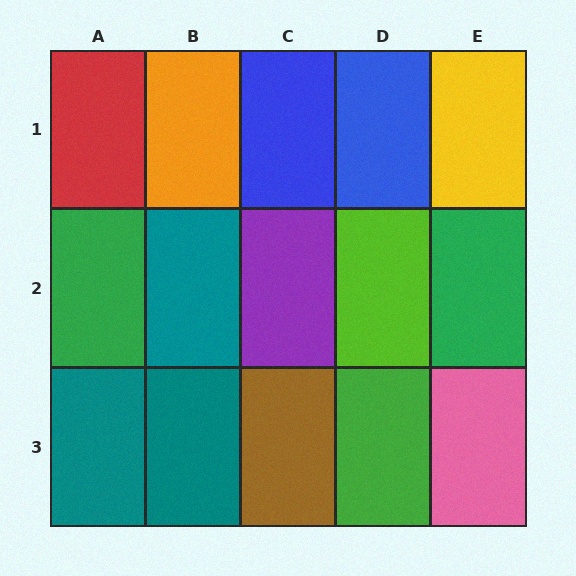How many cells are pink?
1 cell is pink.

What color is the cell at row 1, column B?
Orange.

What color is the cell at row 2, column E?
Green.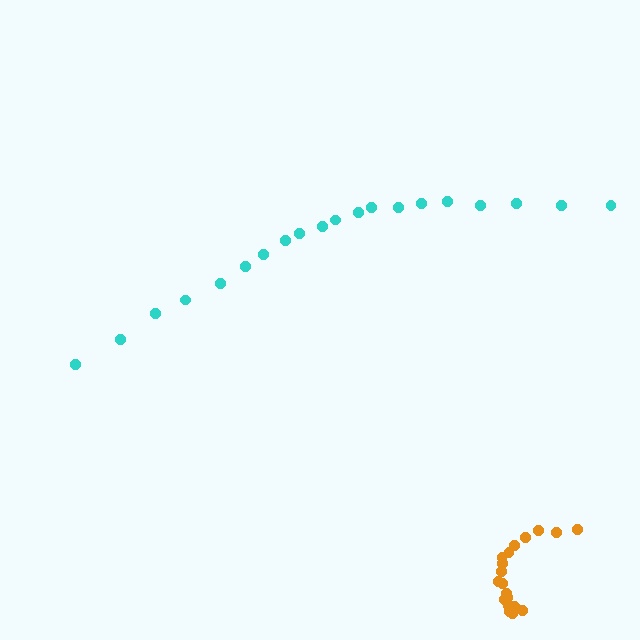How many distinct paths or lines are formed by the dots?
There are 2 distinct paths.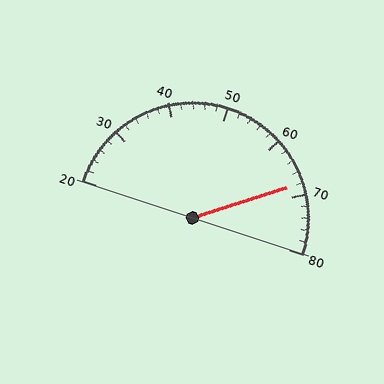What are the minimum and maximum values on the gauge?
The gauge ranges from 20 to 80.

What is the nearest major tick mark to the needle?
The nearest major tick mark is 70.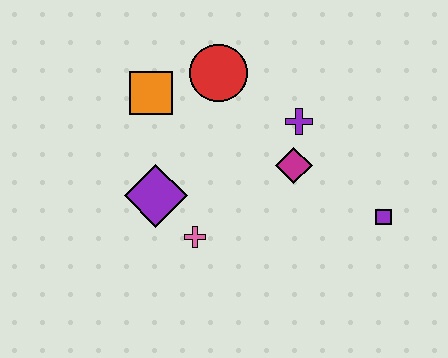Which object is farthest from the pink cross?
The purple square is farthest from the pink cross.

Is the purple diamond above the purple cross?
No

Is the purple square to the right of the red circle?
Yes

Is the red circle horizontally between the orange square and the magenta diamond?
Yes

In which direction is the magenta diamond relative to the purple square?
The magenta diamond is to the left of the purple square.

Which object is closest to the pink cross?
The purple diamond is closest to the pink cross.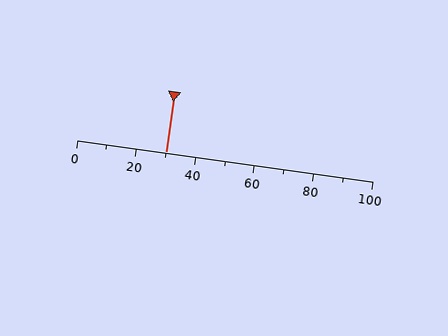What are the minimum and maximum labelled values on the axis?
The axis runs from 0 to 100.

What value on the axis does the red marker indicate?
The marker indicates approximately 30.